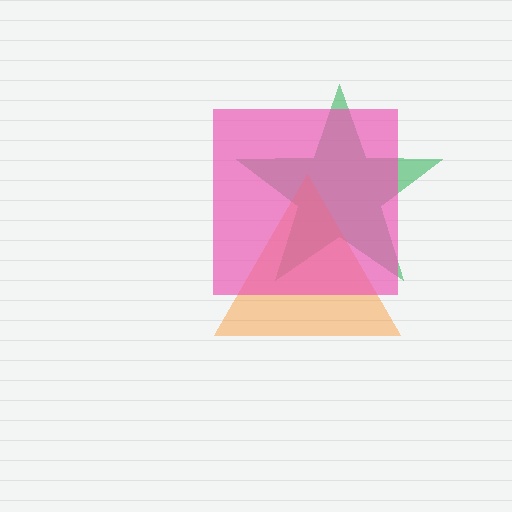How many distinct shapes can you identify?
There are 3 distinct shapes: a green star, an orange triangle, a pink square.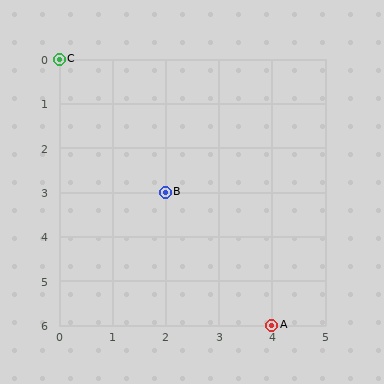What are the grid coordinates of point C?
Point C is at grid coordinates (0, 0).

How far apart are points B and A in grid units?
Points B and A are 2 columns and 3 rows apart (about 3.6 grid units diagonally).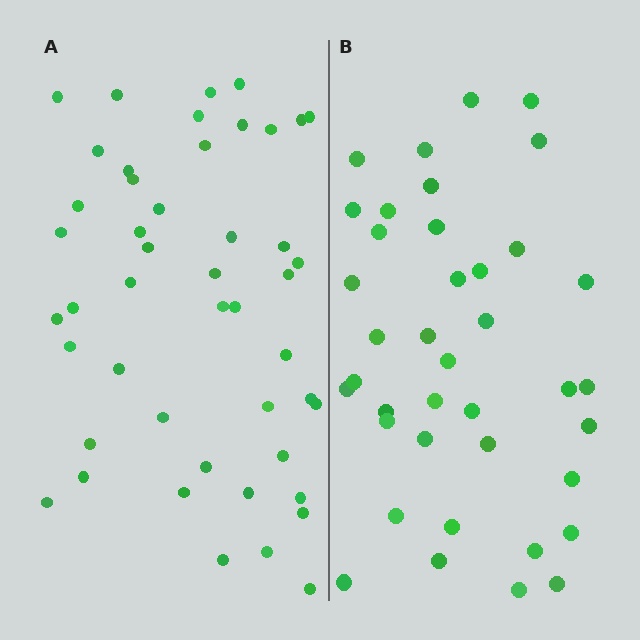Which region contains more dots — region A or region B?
Region A (the left region) has more dots.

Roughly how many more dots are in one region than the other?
Region A has roughly 8 or so more dots than region B.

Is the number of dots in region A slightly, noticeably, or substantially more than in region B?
Region A has only slightly more — the two regions are fairly close. The ratio is roughly 1.2 to 1.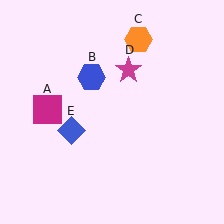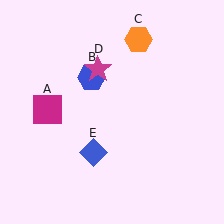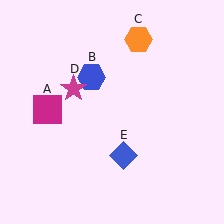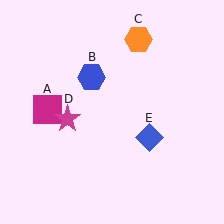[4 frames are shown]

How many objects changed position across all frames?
2 objects changed position: magenta star (object D), blue diamond (object E).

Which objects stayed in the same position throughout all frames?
Magenta square (object A) and blue hexagon (object B) and orange hexagon (object C) remained stationary.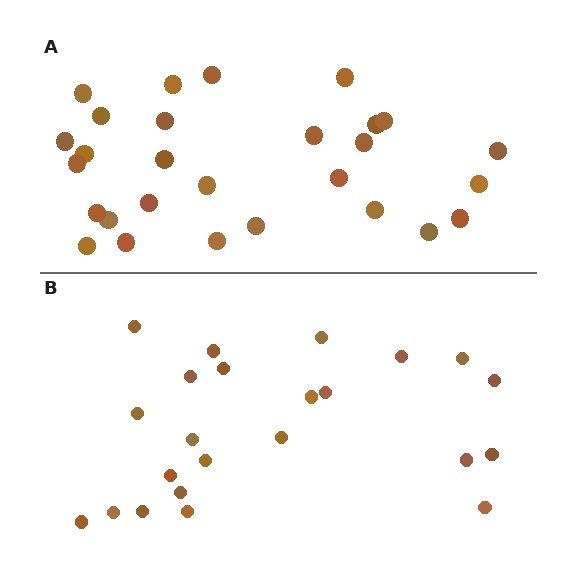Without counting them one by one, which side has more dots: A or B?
Region A (the top region) has more dots.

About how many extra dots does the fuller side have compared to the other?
Region A has about 5 more dots than region B.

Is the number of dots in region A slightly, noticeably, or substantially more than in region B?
Region A has only slightly more — the two regions are fairly close. The ratio is roughly 1.2 to 1.